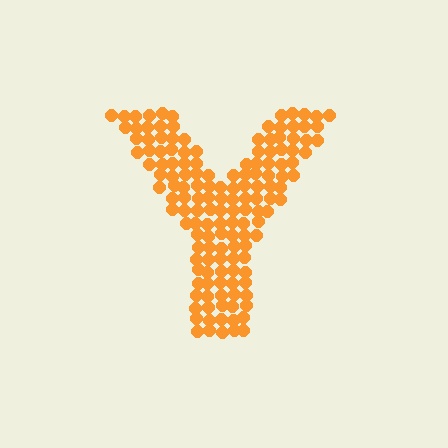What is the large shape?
The large shape is the letter Y.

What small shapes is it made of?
It is made of small circles.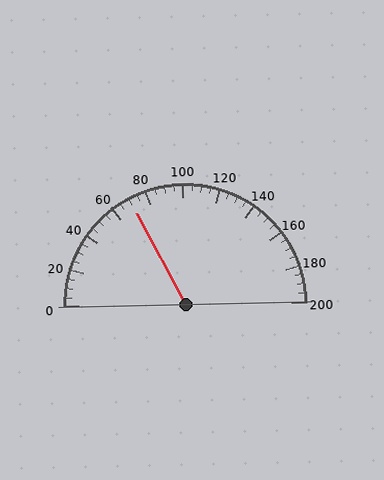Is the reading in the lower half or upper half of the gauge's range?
The reading is in the lower half of the range (0 to 200).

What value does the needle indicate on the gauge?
The needle indicates approximately 70.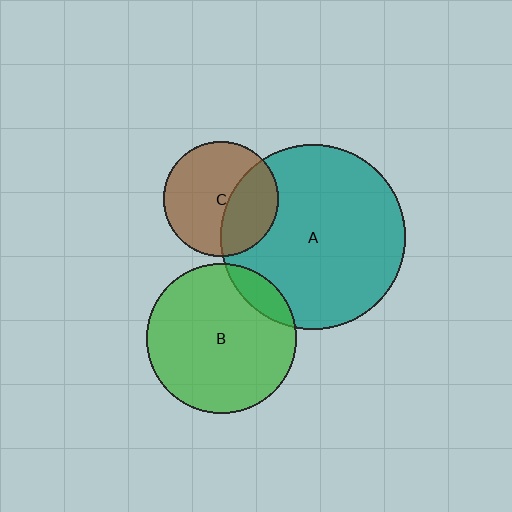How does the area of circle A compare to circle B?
Approximately 1.5 times.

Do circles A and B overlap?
Yes.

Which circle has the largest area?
Circle A (teal).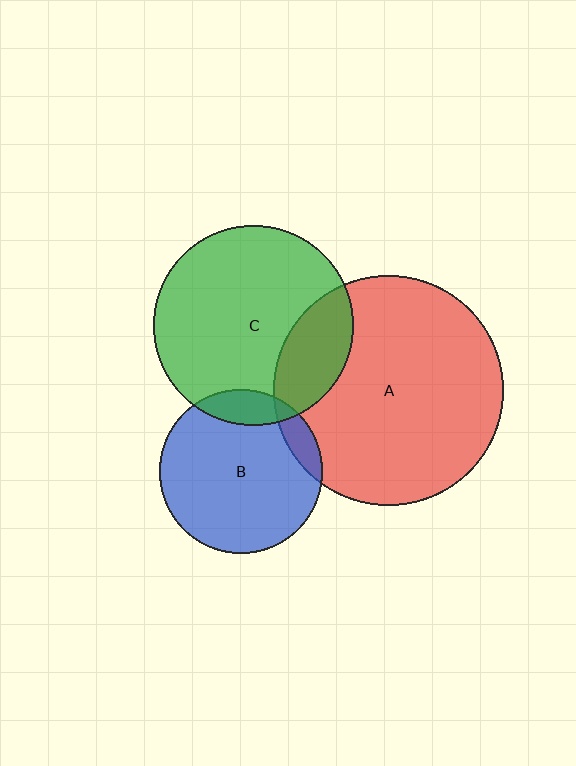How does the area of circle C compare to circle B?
Approximately 1.5 times.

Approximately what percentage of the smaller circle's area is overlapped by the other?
Approximately 10%.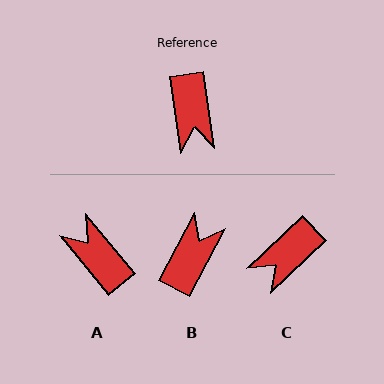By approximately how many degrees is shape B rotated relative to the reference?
Approximately 144 degrees counter-clockwise.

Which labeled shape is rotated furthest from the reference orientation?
A, about 149 degrees away.